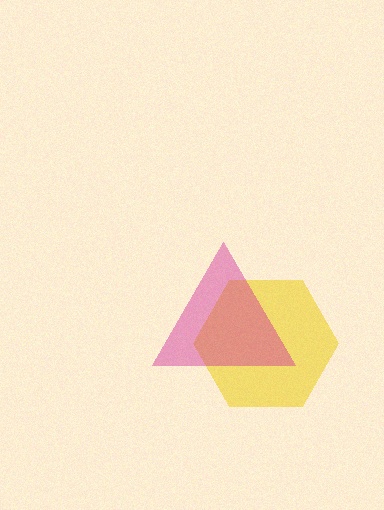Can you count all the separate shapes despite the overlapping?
Yes, there are 2 separate shapes.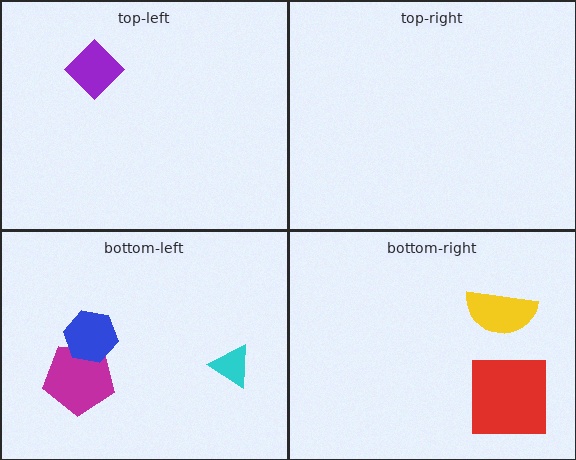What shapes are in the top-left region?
The purple diamond.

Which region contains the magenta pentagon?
The bottom-left region.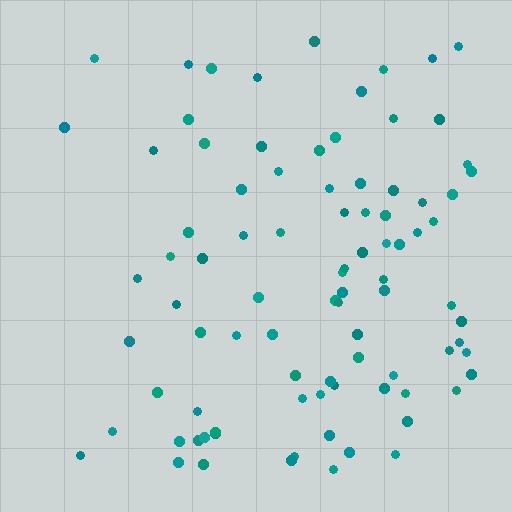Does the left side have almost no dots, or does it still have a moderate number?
Still a moderate number, just noticeably fewer than the right.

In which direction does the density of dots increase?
From left to right, with the right side densest.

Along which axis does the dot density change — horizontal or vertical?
Horizontal.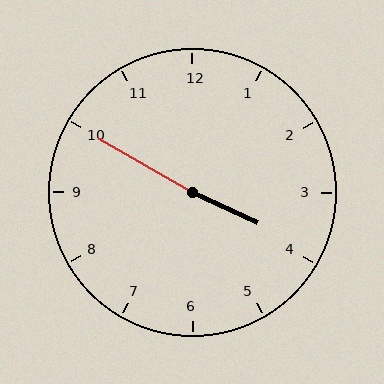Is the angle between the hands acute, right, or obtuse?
It is obtuse.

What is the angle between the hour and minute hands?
Approximately 175 degrees.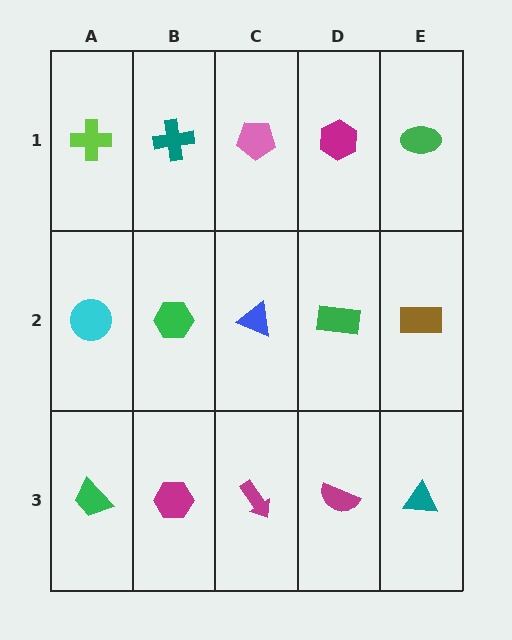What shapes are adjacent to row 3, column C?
A blue triangle (row 2, column C), a magenta hexagon (row 3, column B), a magenta semicircle (row 3, column D).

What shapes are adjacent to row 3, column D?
A green rectangle (row 2, column D), a magenta arrow (row 3, column C), a teal triangle (row 3, column E).